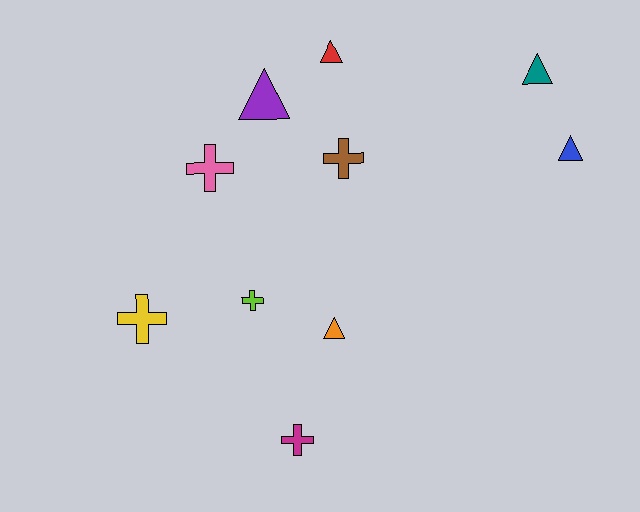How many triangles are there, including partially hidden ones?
There are 5 triangles.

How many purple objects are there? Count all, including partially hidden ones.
There is 1 purple object.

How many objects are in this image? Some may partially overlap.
There are 10 objects.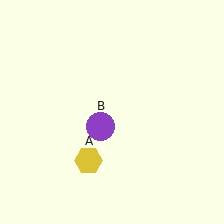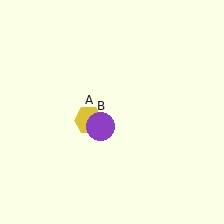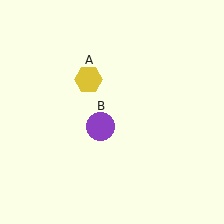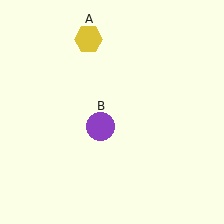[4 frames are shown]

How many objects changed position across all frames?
1 object changed position: yellow hexagon (object A).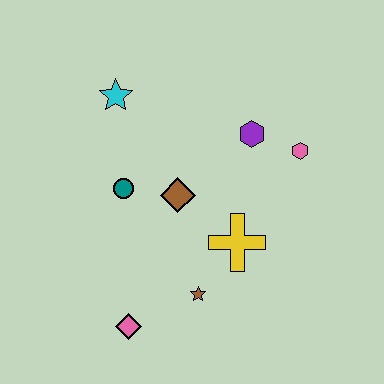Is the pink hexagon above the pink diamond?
Yes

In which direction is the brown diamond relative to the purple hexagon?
The brown diamond is to the left of the purple hexagon.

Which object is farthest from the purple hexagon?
The pink diamond is farthest from the purple hexagon.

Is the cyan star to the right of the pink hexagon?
No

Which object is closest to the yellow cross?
The brown star is closest to the yellow cross.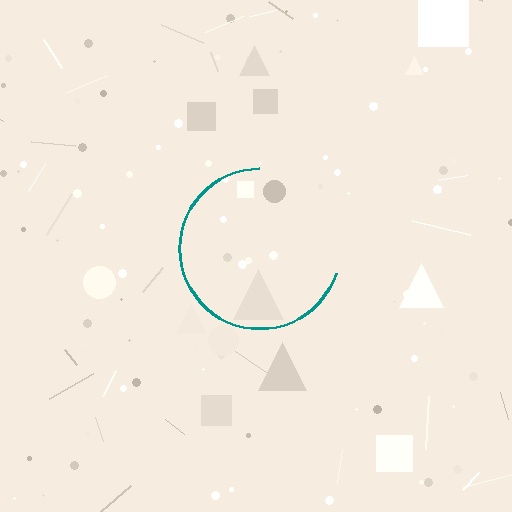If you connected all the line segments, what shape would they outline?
They would outline a circle.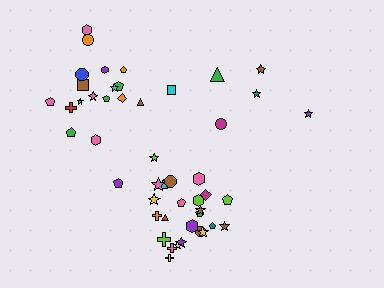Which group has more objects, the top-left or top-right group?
The top-left group.